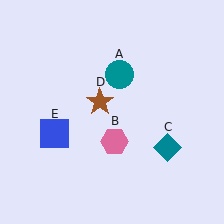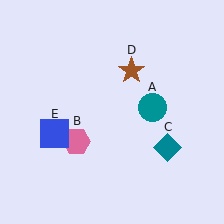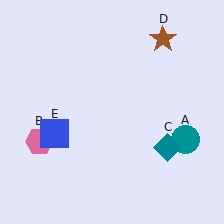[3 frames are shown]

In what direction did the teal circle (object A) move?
The teal circle (object A) moved down and to the right.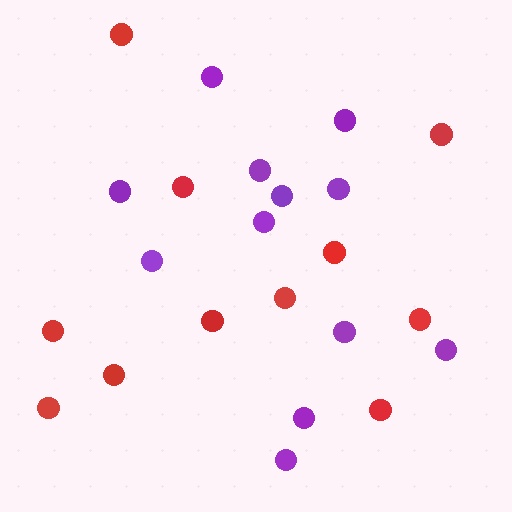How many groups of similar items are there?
There are 2 groups: one group of red circles (11) and one group of purple circles (12).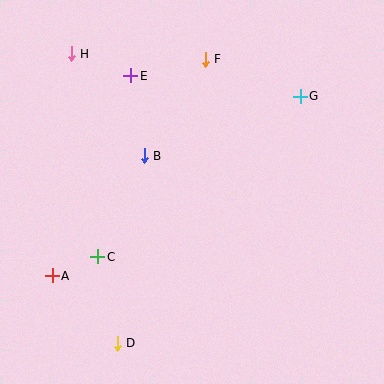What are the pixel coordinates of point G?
Point G is at (300, 96).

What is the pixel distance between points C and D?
The distance between C and D is 89 pixels.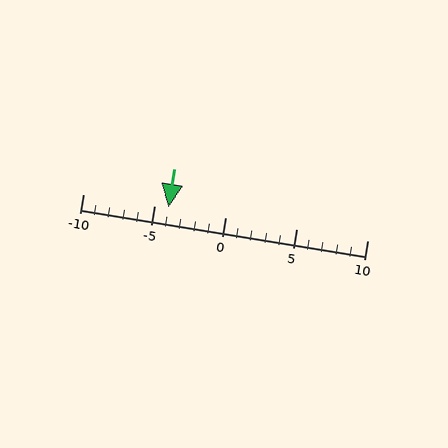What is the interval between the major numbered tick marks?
The major tick marks are spaced 5 units apart.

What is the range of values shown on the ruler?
The ruler shows values from -10 to 10.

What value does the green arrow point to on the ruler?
The green arrow points to approximately -4.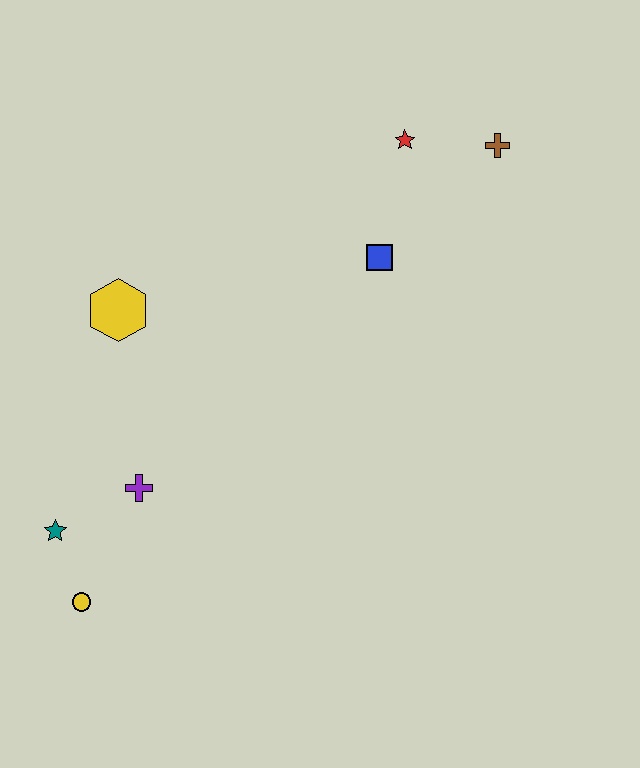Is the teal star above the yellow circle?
Yes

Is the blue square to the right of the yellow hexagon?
Yes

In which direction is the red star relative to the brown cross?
The red star is to the left of the brown cross.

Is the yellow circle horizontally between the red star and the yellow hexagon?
No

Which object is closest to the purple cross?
The teal star is closest to the purple cross.